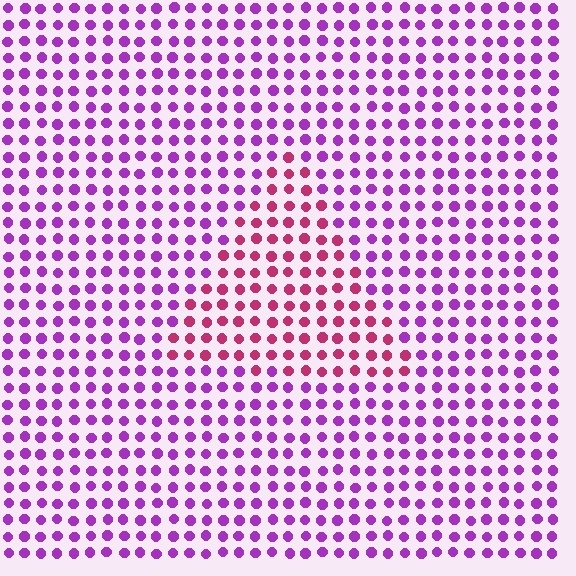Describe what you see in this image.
The image is filled with small purple elements in a uniform arrangement. A triangle-shaped region is visible where the elements are tinted to a slightly different hue, forming a subtle color boundary.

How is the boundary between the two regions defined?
The boundary is defined purely by a slight shift in hue (about 44 degrees). Spacing, size, and orientation are identical on both sides.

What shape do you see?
I see a triangle.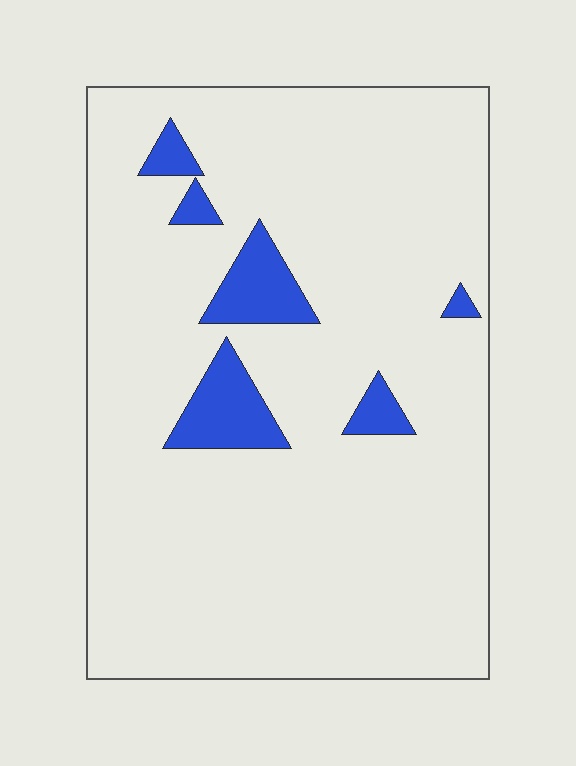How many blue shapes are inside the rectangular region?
6.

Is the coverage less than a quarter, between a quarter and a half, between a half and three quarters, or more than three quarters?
Less than a quarter.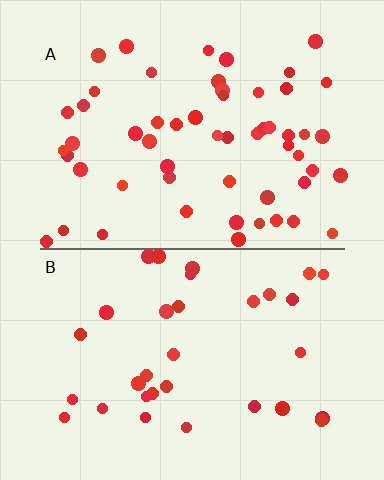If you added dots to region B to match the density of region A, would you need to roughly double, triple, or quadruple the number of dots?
Approximately double.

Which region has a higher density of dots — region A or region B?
A (the top).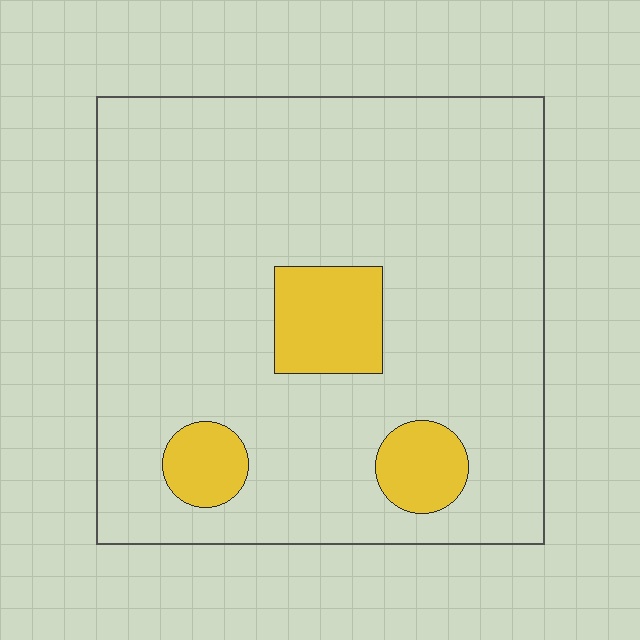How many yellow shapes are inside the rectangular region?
3.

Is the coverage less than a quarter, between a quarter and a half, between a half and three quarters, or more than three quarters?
Less than a quarter.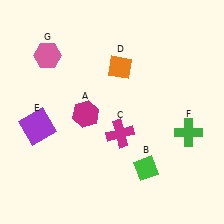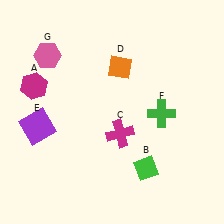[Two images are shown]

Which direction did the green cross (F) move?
The green cross (F) moved left.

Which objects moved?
The objects that moved are: the magenta hexagon (A), the green cross (F).